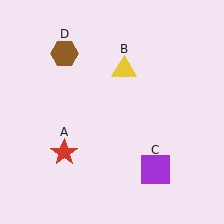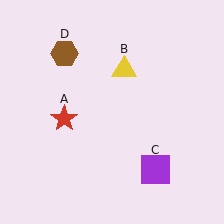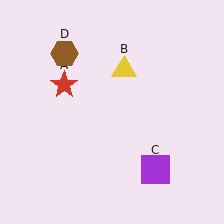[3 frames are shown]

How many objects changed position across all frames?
1 object changed position: red star (object A).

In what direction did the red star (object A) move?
The red star (object A) moved up.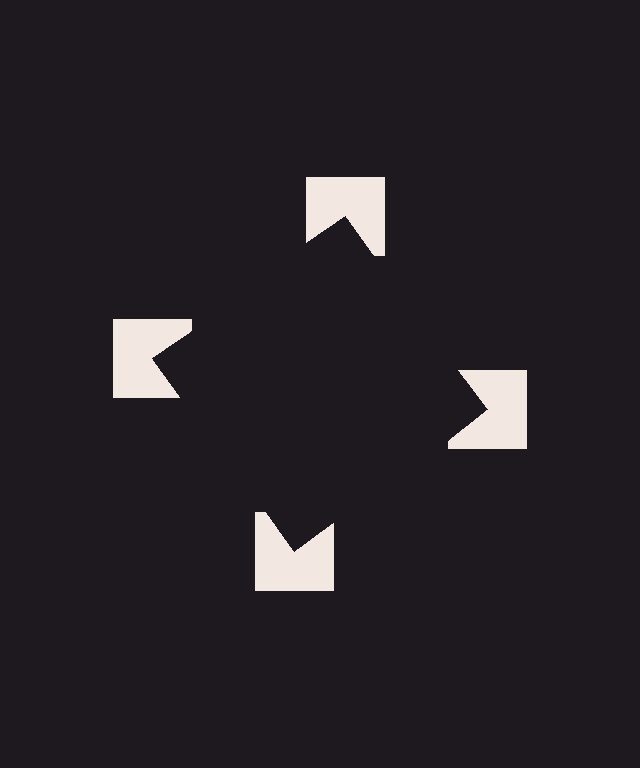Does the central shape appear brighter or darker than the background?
It typically appears slightly darker than the background, even though no actual brightness change is drawn.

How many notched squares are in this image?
There are 4 — one at each vertex of the illusory square.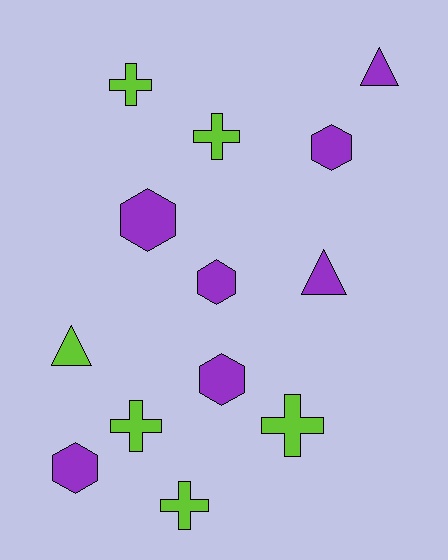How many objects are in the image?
There are 13 objects.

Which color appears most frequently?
Purple, with 7 objects.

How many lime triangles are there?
There is 1 lime triangle.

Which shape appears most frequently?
Cross, with 5 objects.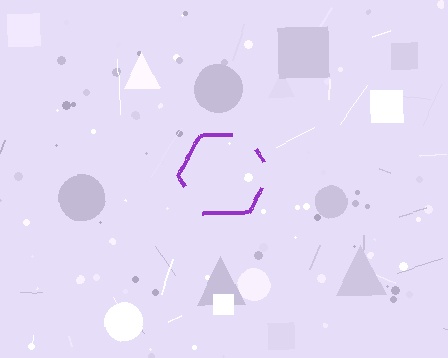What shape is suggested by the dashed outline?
The dashed outline suggests a hexagon.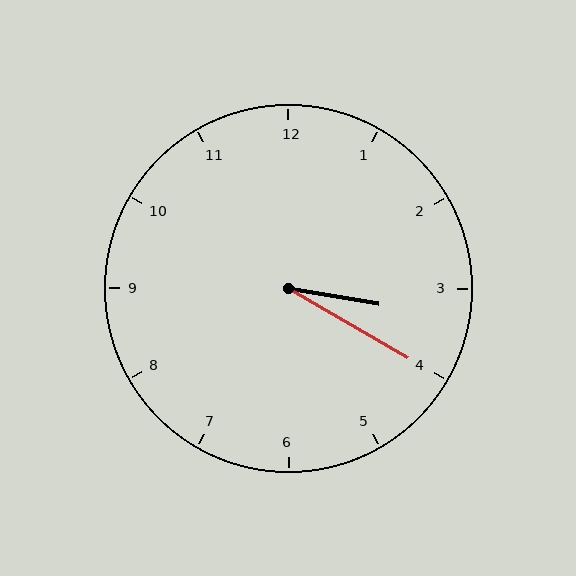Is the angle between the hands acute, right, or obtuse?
It is acute.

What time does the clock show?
3:20.